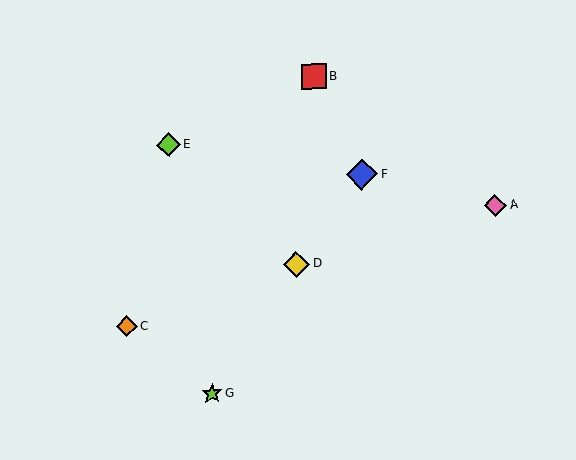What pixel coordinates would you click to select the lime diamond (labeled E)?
Click at (169, 145) to select the lime diamond E.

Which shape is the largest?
The blue diamond (labeled F) is the largest.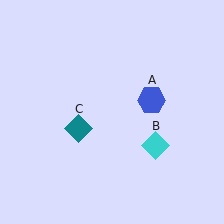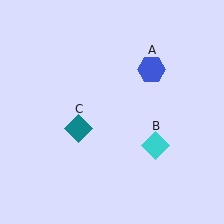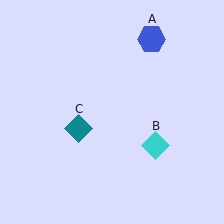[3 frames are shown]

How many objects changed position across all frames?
1 object changed position: blue hexagon (object A).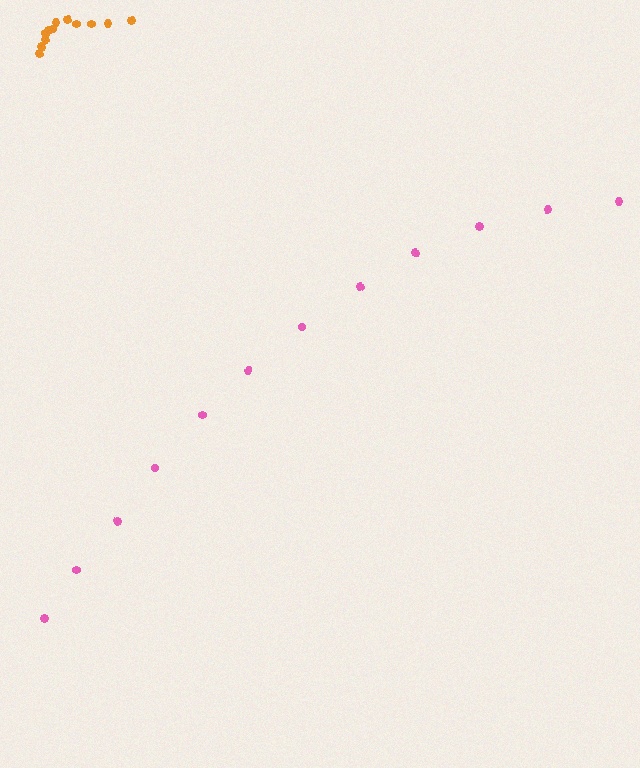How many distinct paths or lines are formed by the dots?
There are 2 distinct paths.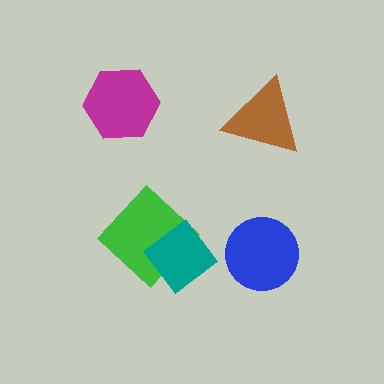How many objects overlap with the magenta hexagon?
0 objects overlap with the magenta hexagon.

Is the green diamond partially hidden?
Yes, it is partially covered by another shape.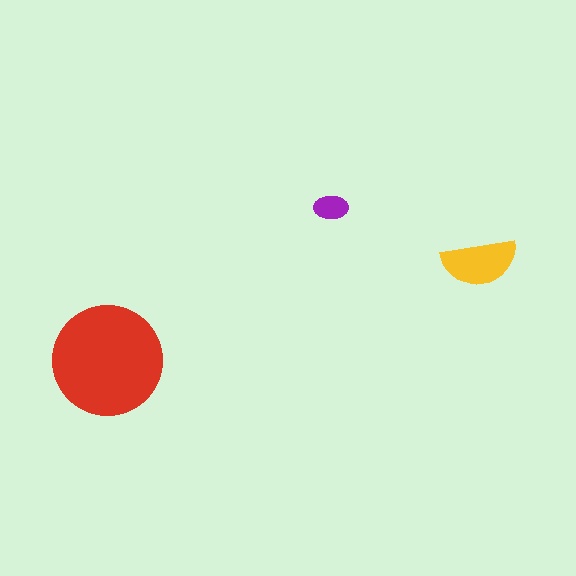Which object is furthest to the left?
The red circle is leftmost.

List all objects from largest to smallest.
The red circle, the yellow semicircle, the purple ellipse.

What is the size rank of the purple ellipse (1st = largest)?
3rd.